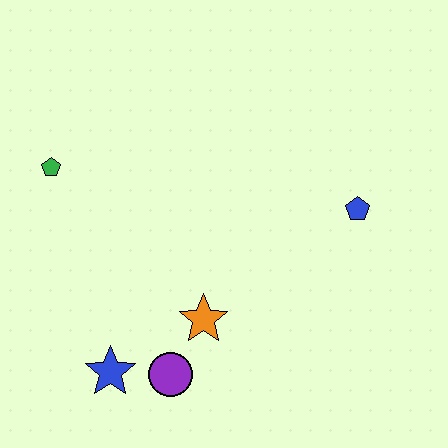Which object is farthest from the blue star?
The blue pentagon is farthest from the blue star.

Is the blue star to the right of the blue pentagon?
No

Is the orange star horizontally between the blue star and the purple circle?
No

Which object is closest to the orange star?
The purple circle is closest to the orange star.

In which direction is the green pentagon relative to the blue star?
The green pentagon is above the blue star.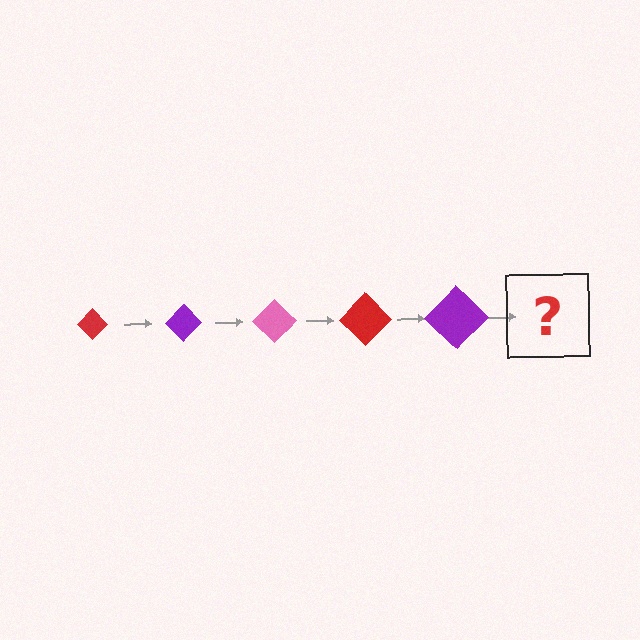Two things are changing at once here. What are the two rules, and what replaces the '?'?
The two rules are that the diamond grows larger each step and the color cycles through red, purple, and pink. The '?' should be a pink diamond, larger than the previous one.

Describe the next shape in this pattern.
It should be a pink diamond, larger than the previous one.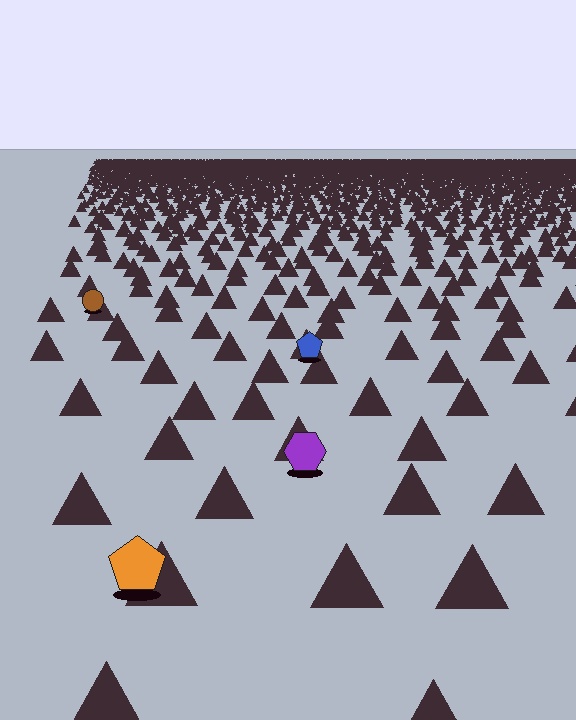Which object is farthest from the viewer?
The brown circle is farthest from the viewer. It appears smaller and the ground texture around it is denser.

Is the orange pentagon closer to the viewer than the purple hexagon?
Yes. The orange pentagon is closer — you can tell from the texture gradient: the ground texture is coarser near it.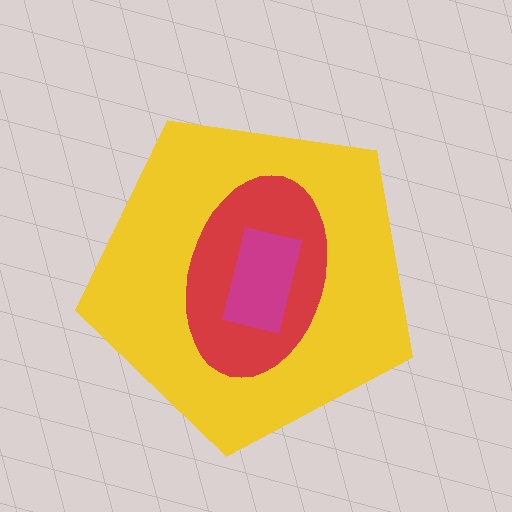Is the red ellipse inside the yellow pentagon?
Yes.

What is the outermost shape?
The yellow pentagon.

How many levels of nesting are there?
3.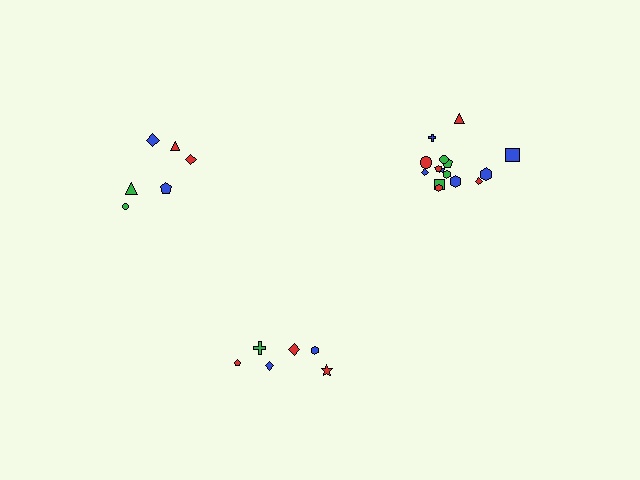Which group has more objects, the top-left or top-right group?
The top-right group.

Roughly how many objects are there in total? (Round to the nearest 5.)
Roughly 25 objects in total.